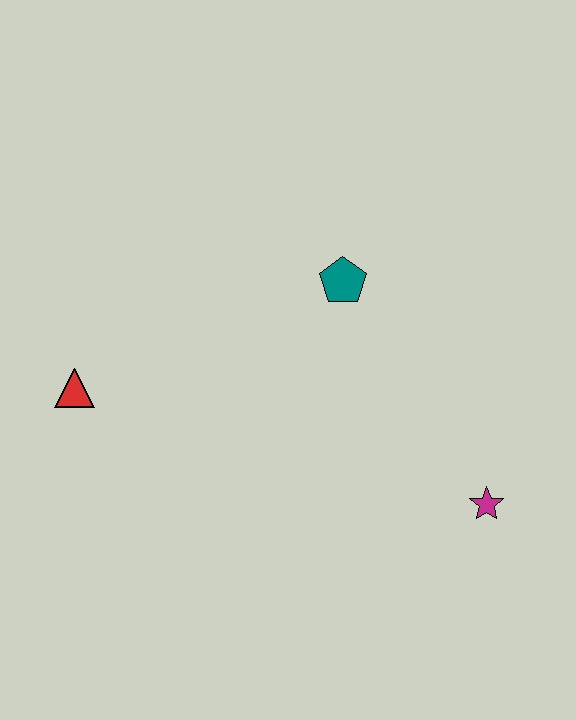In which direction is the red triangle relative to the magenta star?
The red triangle is to the left of the magenta star.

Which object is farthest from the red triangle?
The magenta star is farthest from the red triangle.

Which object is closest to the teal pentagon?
The magenta star is closest to the teal pentagon.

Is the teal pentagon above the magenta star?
Yes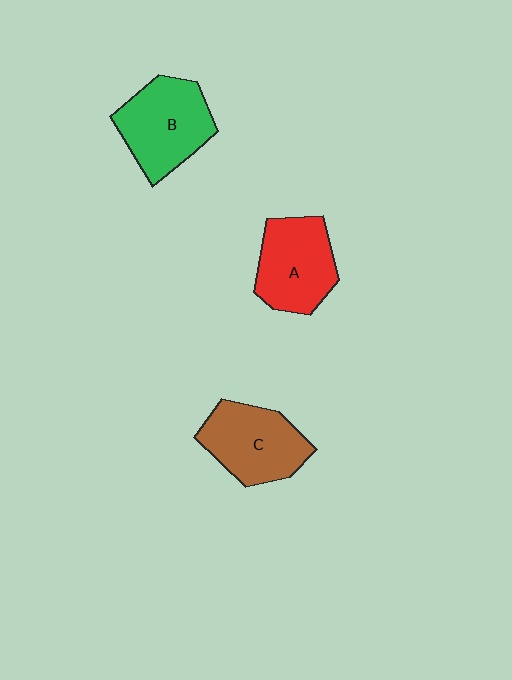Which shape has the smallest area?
Shape A (red).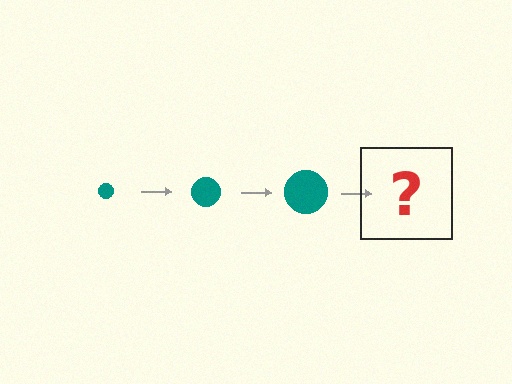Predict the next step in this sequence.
The next step is a teal circle, larger than the previous one.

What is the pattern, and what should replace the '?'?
The pattern is that the circle gets progressively larger each step. The '?' should be a teal circle, larger than the previous one.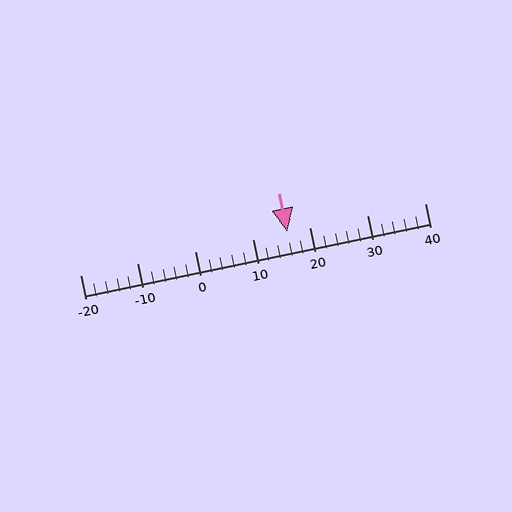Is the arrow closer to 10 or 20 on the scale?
The arrow is closer to 20.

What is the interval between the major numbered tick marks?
The major tick marks are spaced 10 units apart.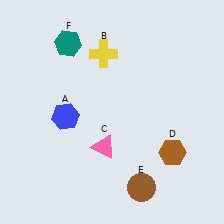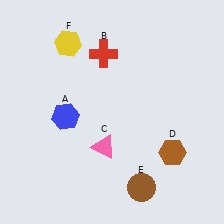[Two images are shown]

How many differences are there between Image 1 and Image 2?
There are 2 differences between the two images.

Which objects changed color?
B changed from yellow to red. F changed from teal to yellow.